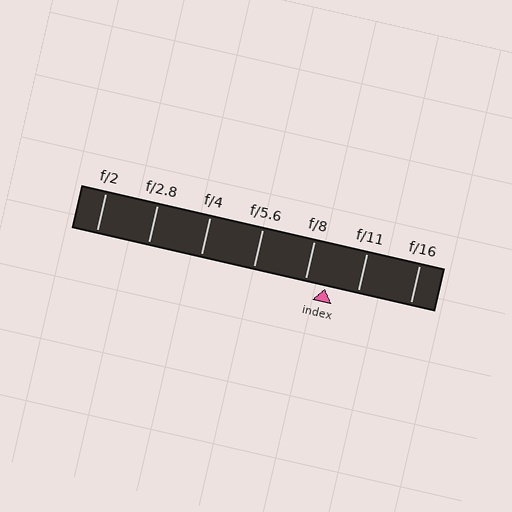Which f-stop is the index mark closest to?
The index mark is closest to f/8.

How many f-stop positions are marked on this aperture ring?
There are 7 f-stop positions marked.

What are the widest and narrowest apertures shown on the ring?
The widest aperture shown is f/2 and the narrowest is f/16.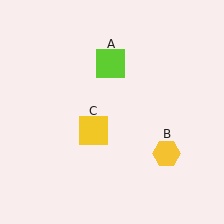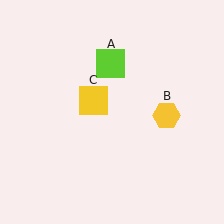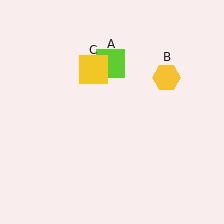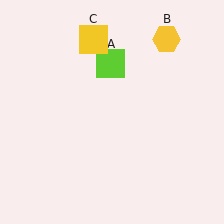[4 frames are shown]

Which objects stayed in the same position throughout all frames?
Lime square (object A) remained stationary.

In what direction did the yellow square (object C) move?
The yellow square (object C) moved up.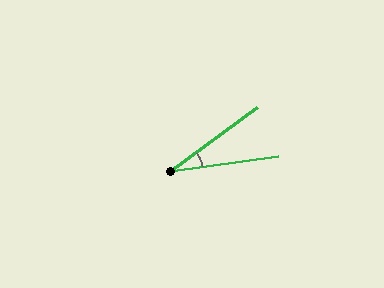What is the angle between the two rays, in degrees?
Approximately 28 degrees.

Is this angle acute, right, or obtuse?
It is acute.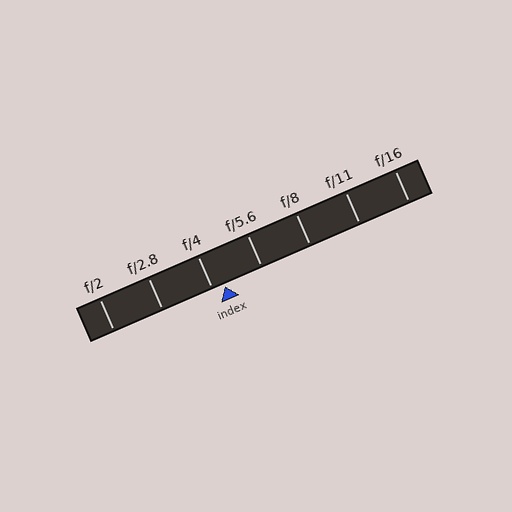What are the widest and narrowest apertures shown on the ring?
The widest aperture shown is f/2 and the narrowest is f/16.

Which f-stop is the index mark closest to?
The index mark is closest to f/4.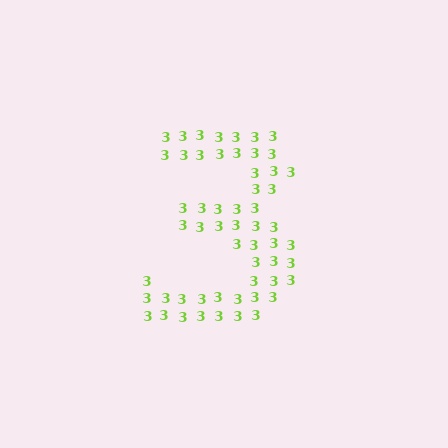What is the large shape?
The large shape is the digit 3.